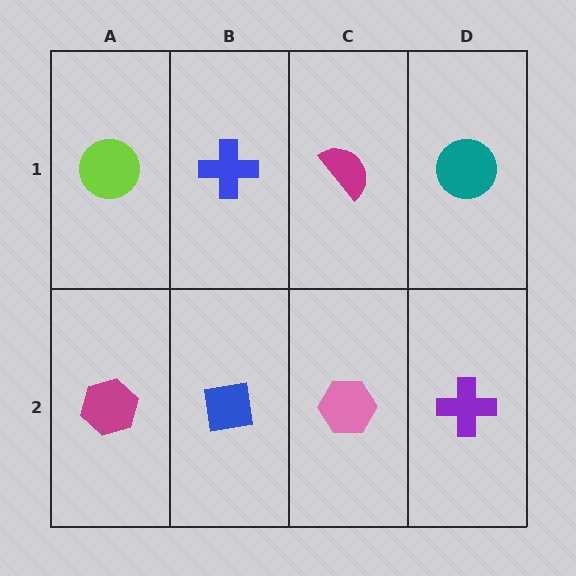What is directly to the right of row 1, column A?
A blue cross.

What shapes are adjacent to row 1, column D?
A purple cross (row 2, column D), a magenta semicircle (row 1, column C).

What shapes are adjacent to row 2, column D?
A teal circle (row 1, column D), a pink hexagon (row 2, column C).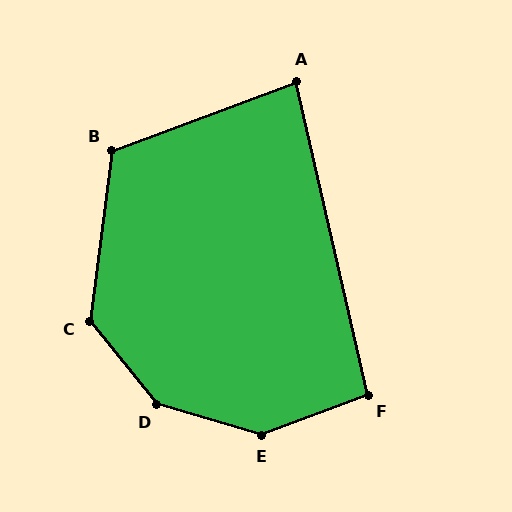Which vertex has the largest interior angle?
D, at approximately 145 degrees.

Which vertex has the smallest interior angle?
A, at approximately 83 degrees.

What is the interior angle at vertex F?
Approximately 97 degrees (obtuse).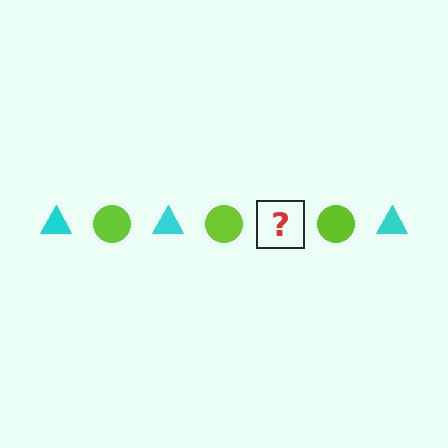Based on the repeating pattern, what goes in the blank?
The blank should be a cyan triangle.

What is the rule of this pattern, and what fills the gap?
The rule is that the pattern alternates between cyan triangle and lime circle. The gap should be filled with a cyan triangle.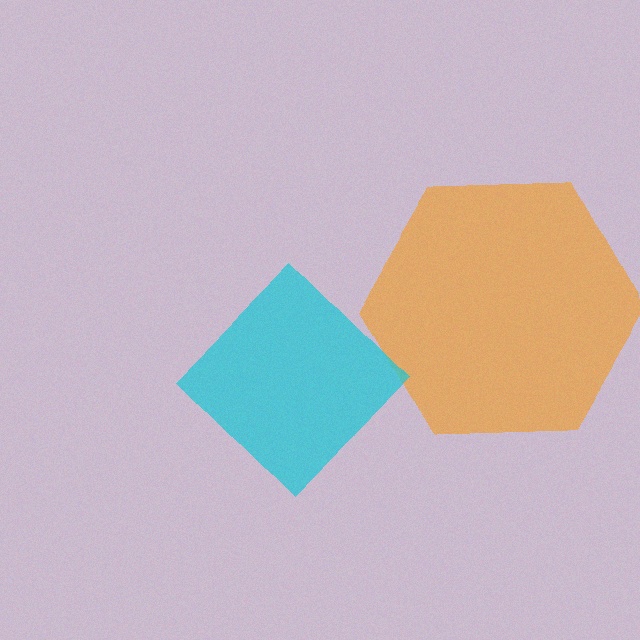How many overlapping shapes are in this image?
There are 2 overlapping shapes in the image.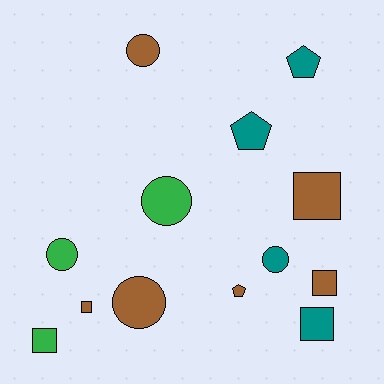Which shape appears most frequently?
Circle, with 5 objects.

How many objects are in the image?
There are 13 objects.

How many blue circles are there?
There are no blue circles.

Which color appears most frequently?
Brown, with 6 objects.